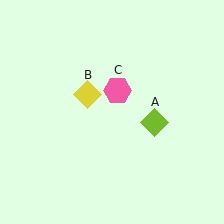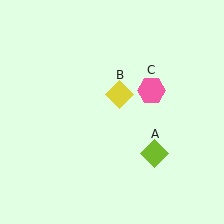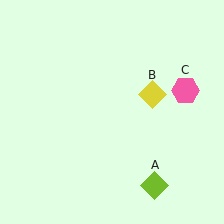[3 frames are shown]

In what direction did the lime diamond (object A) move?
The lime diamond (object A) moved down.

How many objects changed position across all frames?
3 objects changed position: lime diamond (object A), yellow diamond (object B), pink hexagon (object C).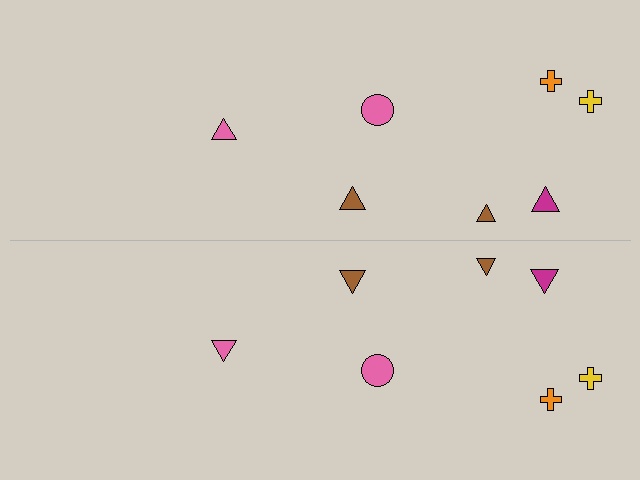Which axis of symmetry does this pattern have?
The pattern has a horizontal axis of symmetry running through the center of the image.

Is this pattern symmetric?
Yes, this pattern has bilateral (reflection) symmetry.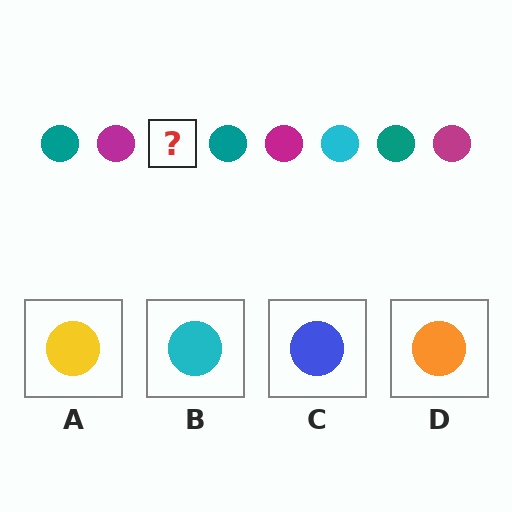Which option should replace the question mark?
Option B.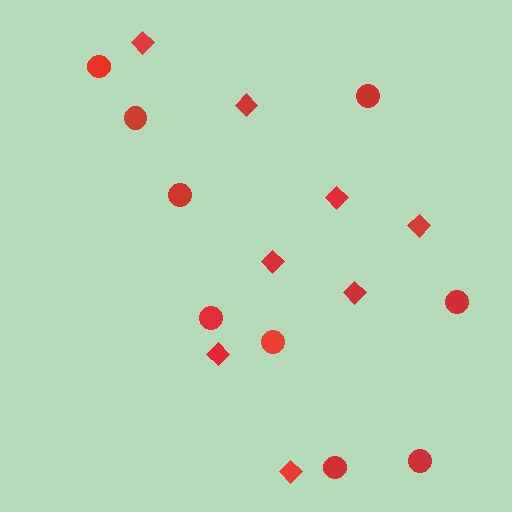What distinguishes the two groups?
There are 2 groups: one group of diamonds (8) and one group of circles (9).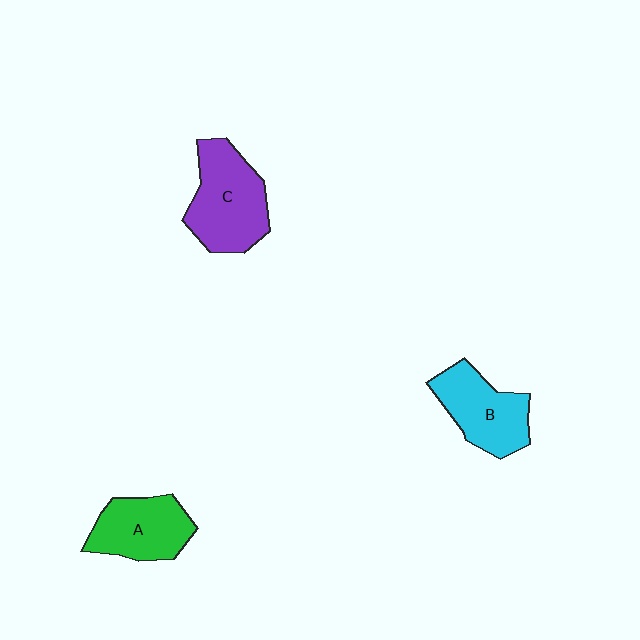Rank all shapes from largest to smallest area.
From largest to smallest: C (purple), B (cyan), A (green).